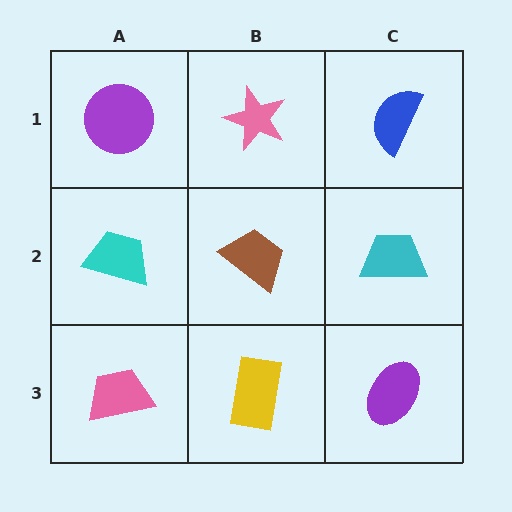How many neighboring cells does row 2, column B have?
4.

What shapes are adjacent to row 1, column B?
A brown trapezoid (row 2, column B), a purple circle (row 1, column A), a blue semicircle (row 1, column C).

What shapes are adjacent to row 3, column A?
A cyan trapezoid (row 2, column A), a yellow rectangle (row 3, column B).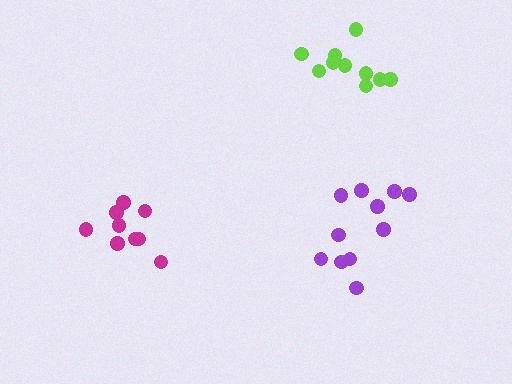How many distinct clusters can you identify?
There are 3 distinct clusters.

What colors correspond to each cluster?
The clusters are colored: purple, magenta, lime.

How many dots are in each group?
Group 1: 11 dots, Group 2: 9 dots, Group 3: 10 dots (30 total).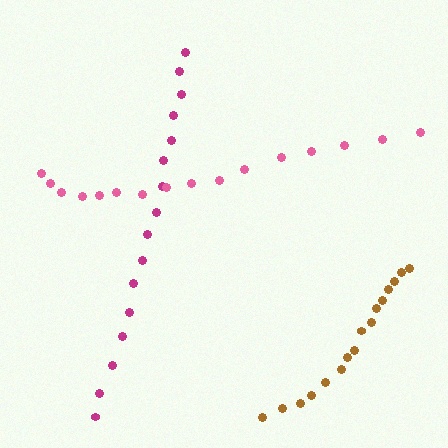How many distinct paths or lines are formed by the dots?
There are 3 distinct paths.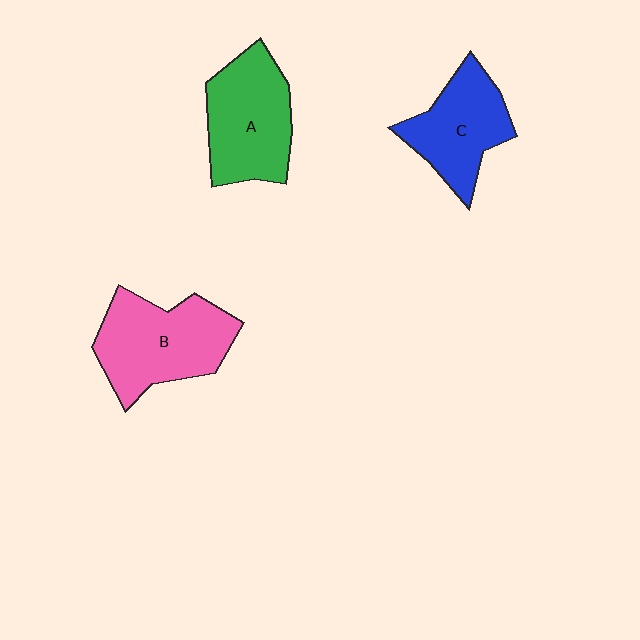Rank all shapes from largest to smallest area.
From largest to smallest: B (pink), A (green), C (blue).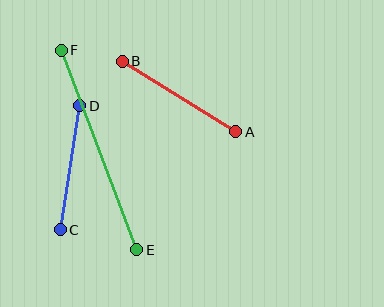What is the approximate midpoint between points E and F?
The midpoint is at approximately (99, 150) pixels.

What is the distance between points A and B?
The distance is approximately 133 pixels.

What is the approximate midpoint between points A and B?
The midpoint is at approximately (179, 97) pixels.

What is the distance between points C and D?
The distance is approximately 126 pixels.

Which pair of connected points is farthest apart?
Points E and F are farthest apart.